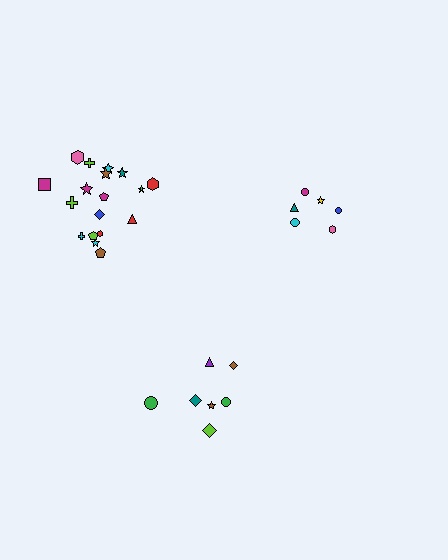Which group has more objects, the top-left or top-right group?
The top-left group.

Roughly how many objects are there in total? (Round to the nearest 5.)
Roughly 30 objects in total.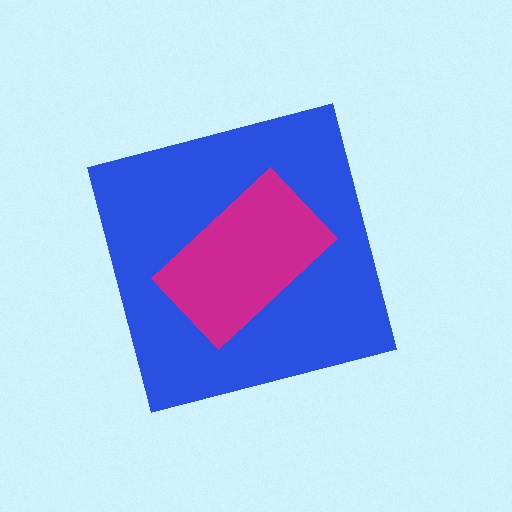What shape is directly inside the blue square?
The magenta rectangle.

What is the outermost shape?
The blue square.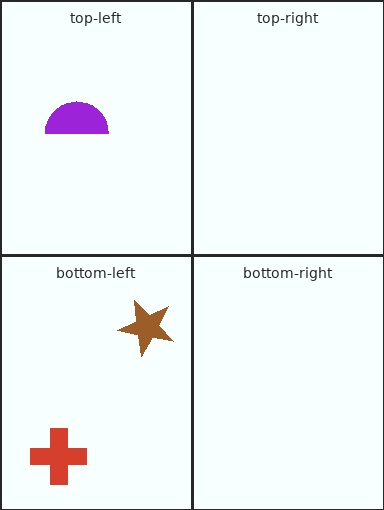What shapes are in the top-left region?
The purple semicircle.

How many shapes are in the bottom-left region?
2.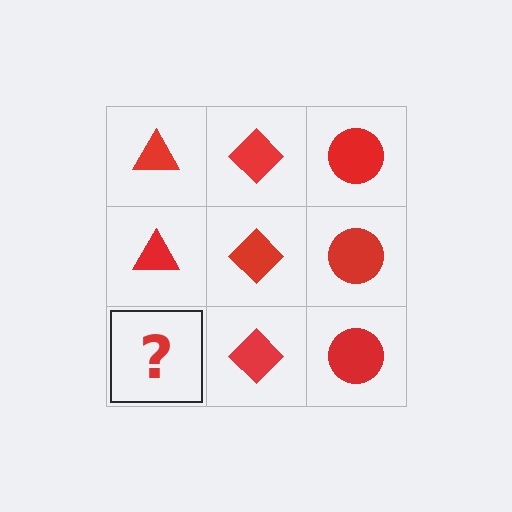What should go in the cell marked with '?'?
The missing cell should contain a red triangle.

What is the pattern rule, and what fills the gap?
The rule is that each column has a consistent shape. The gap should be filled with a red triangle.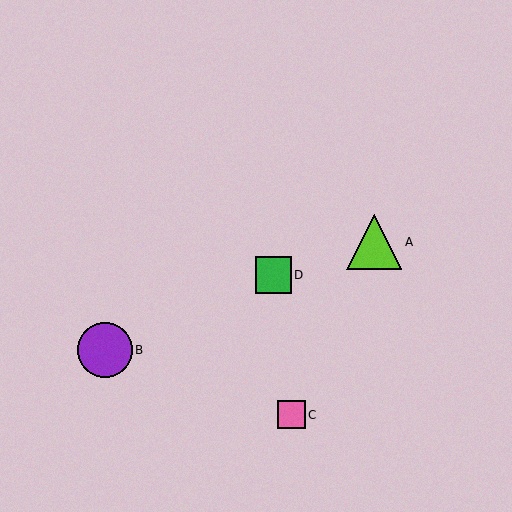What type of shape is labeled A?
Shape A is a lime triangle.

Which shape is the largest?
The lime triangle (labeled A) is the largest.